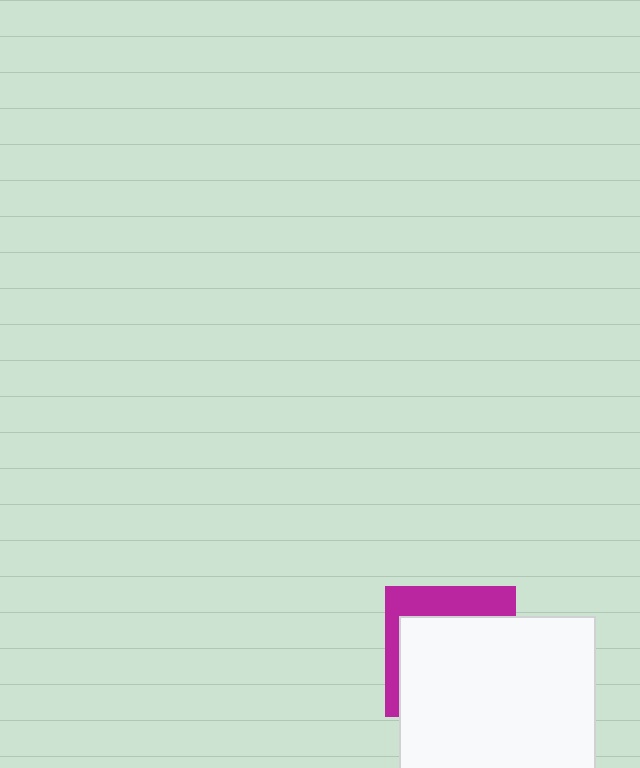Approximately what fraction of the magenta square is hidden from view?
Roughly 69% of the magenta square is hidden behind the white square.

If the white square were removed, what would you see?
You would see the complete magenta square.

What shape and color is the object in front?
The object in front is a white square.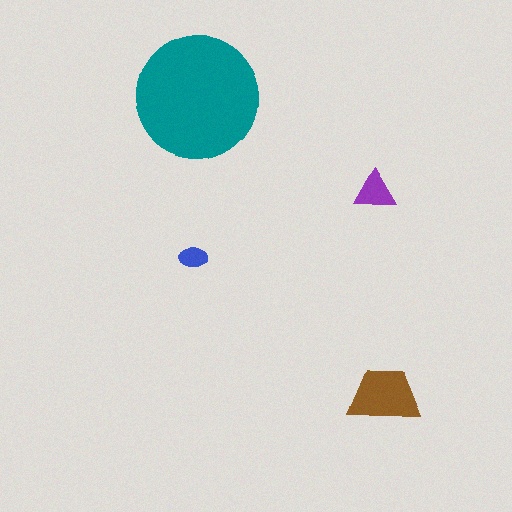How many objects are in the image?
There are 4 objects in the image.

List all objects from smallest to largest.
The blue ellipse, the purple triangle, the brown trapezoid, the teal circle.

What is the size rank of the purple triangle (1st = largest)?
3rd.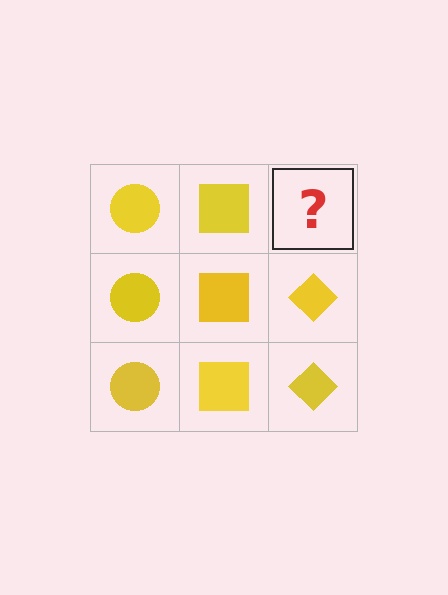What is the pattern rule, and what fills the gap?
The rule is that each column has a consistent shape. The gap should be filled with a yellow diamond.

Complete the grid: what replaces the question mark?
The question mark should be replaced with a yellow diamond.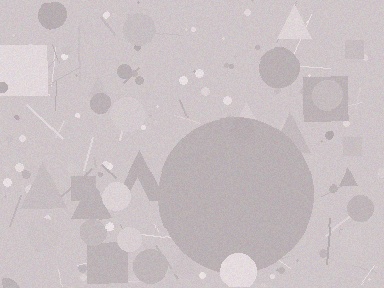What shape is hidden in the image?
A circle is hidden in the image.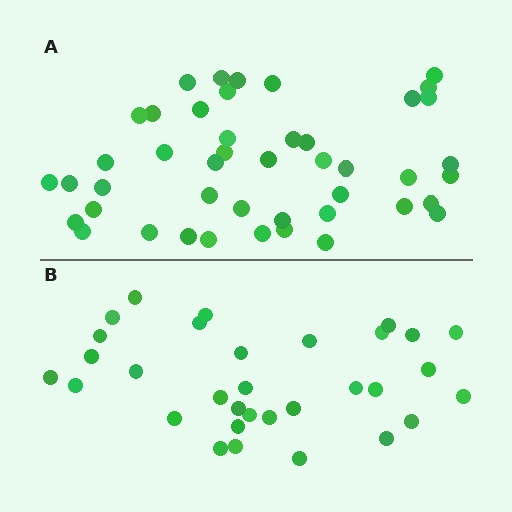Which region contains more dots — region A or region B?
Region A (the top region) has more dots.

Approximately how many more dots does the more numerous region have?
Region A has approximately 15 more dots than region B.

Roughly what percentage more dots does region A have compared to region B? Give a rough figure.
About 40% more.